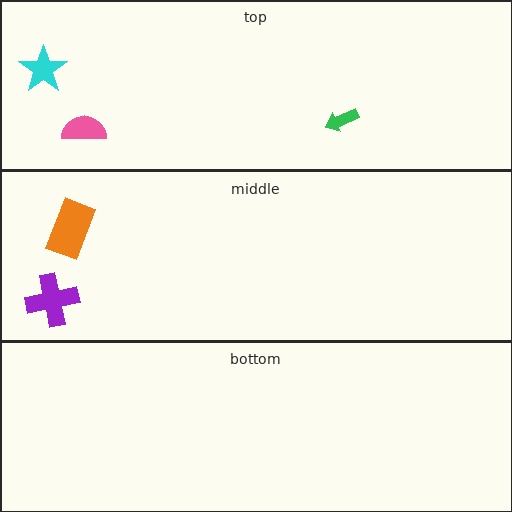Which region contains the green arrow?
The top region.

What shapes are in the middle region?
The orange rectangle, the purple cross.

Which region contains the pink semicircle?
The top region.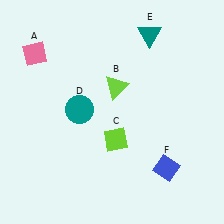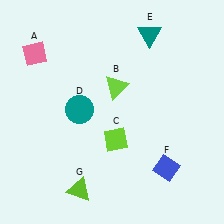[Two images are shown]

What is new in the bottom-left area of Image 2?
A lime triangle (G) was added in the bottom-left area of Image 2.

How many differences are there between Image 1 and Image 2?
There is 1 difference between the two images.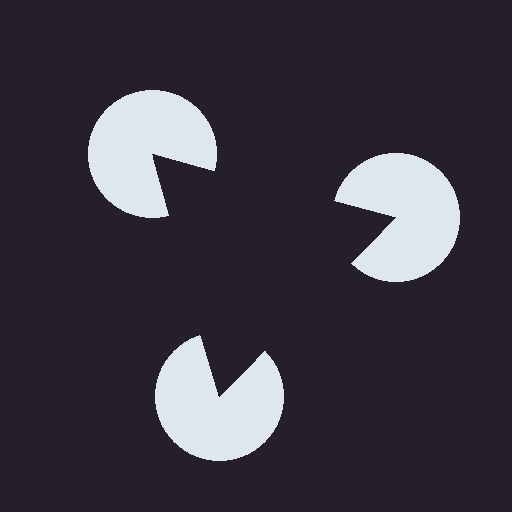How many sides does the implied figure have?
3 sides.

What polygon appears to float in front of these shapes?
An illusory triangle — its edges are inferred from the aligned wedge cuts in the pac-man discs, not physically drawn.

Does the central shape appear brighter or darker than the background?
It typically appears slightly darker than the background, even though no actual brightness change is drawn.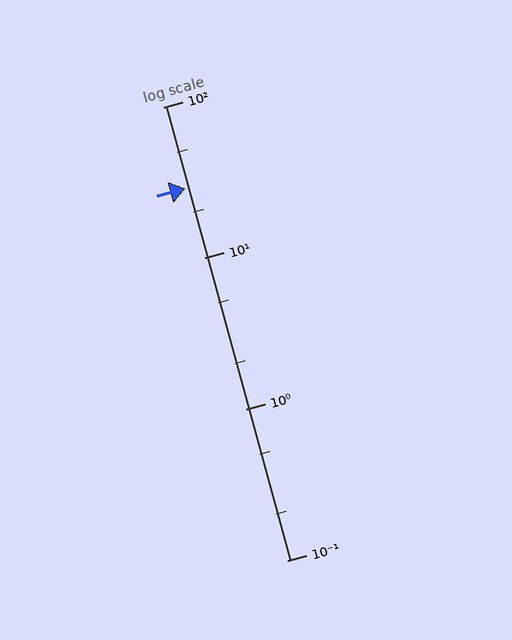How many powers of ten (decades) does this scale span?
The scale spans 3 decades, from 0.1 to 100.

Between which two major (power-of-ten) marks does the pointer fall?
The pointer is between 10 and 100.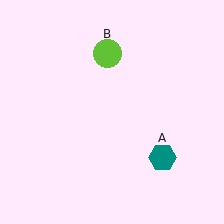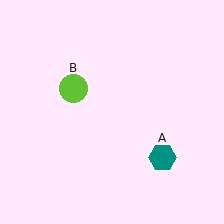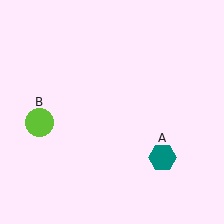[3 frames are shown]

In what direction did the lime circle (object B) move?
The lime circle (object B) moved down and to the left.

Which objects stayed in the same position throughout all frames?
Teal hexagon (object A) remained stationary.